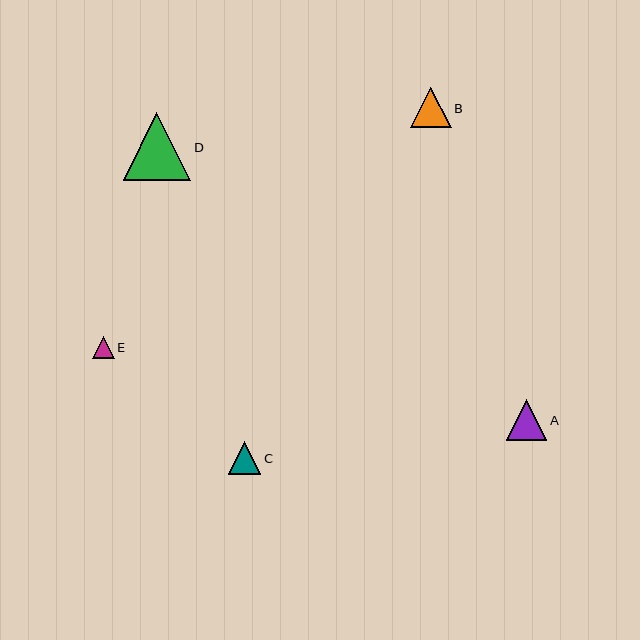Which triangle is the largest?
Triangle D is the largest with a size of approximately 68 pixels.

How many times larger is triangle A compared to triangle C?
Triangle A is approximately 1.2 times the size of triangle C.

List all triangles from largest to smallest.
From largest to smallest: D, B, A, C, E.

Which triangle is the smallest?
Triangle E is the smallest with a size of approximately 22 pixels.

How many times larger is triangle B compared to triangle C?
Triangle B is approximately 1.3 times the size of triangle C.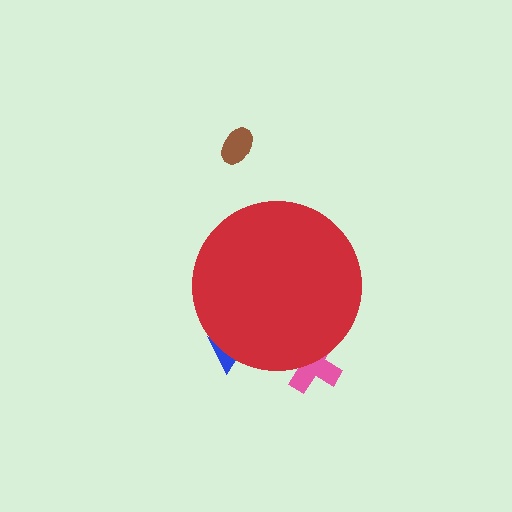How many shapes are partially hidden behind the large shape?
2 shapes are partially hidden.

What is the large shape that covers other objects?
A red circle.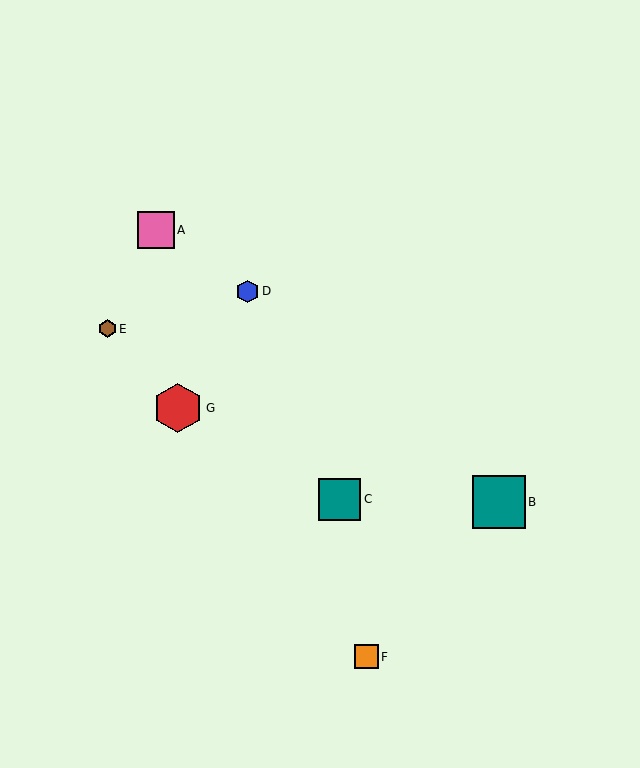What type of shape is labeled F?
Shape F is an orange square.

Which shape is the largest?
The teal square (labeled B) is the largest.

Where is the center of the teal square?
The center of the teal square is at (339, 499).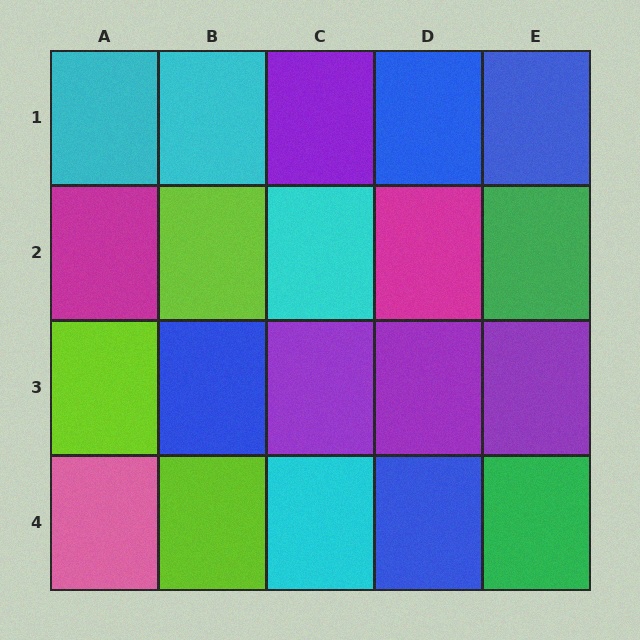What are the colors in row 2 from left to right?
Magenta, lime, cyan, magenta, green.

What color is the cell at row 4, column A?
Pink.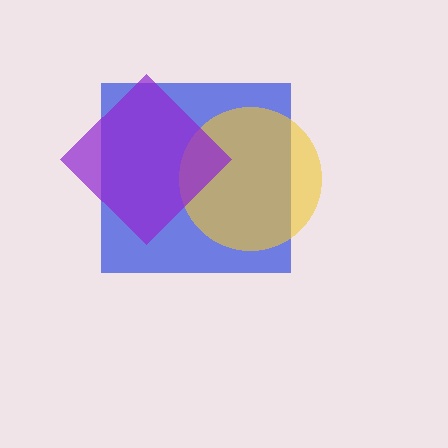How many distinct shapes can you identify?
There are 3 distinct shapes: a blue square, a yellow circle, a purple diamond.